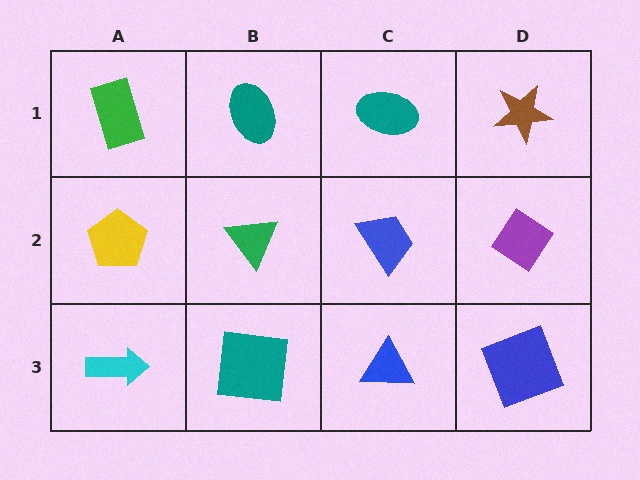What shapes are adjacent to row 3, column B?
A green triangle (row 2, column B), a cyan arrow (row 3, column A), a blue triangle (row 3, column C).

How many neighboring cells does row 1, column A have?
2.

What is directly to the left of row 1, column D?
A teal ellipse.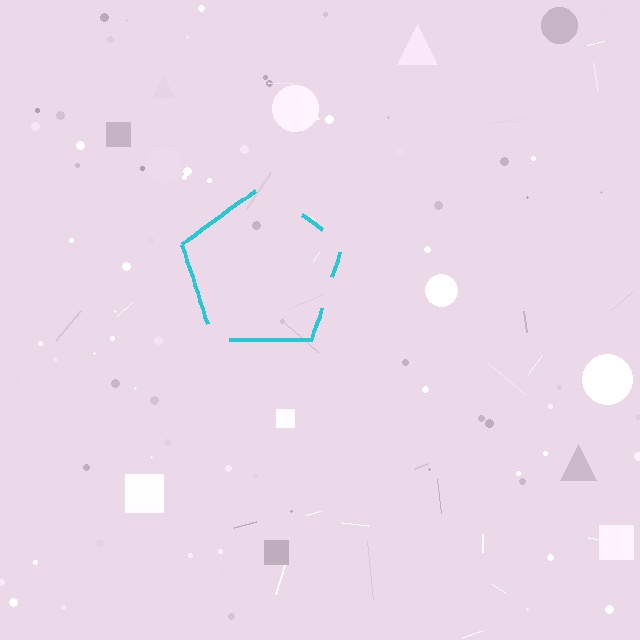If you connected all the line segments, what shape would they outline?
They would outline a pentagon.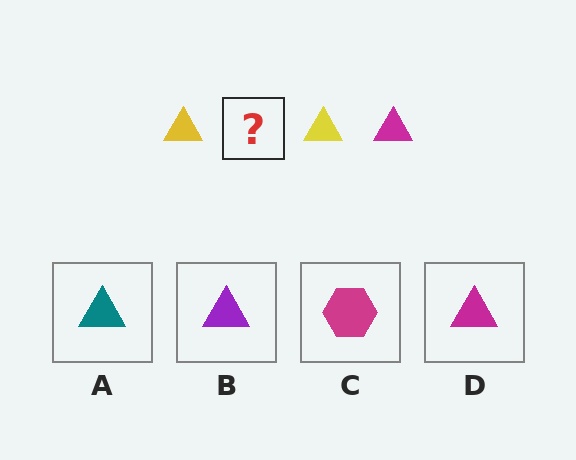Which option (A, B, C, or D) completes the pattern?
D.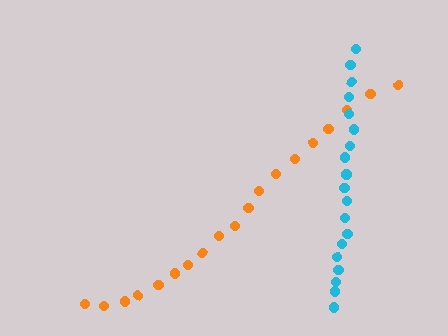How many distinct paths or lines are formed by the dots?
There are 2 distinct paths.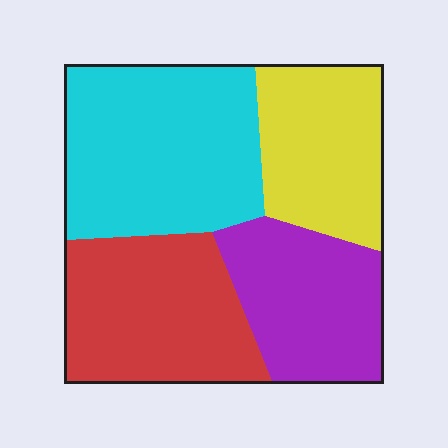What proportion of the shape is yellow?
Yellow takes up less than a quarter of the shape.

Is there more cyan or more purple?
Cyan.